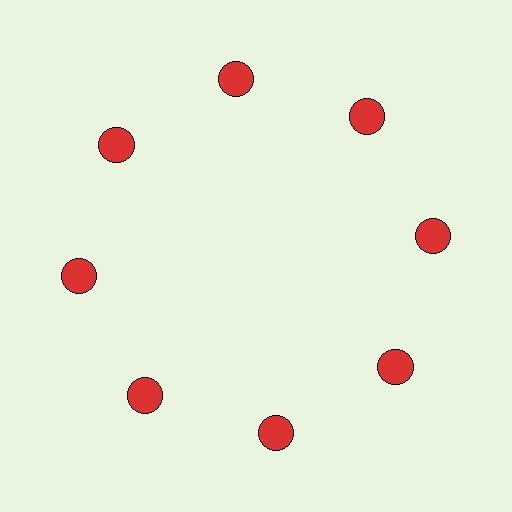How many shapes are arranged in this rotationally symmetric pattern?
There are 8 shapes, arranged in 8 groups of 1.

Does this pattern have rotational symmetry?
Yes, this pattern has 8-fold rotational symmetry. It looks the same after rotating 45 degrees around the center.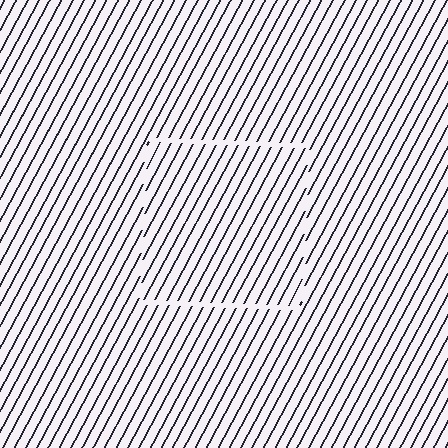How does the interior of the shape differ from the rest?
The interior of the shape contains the same grating, shifted by half a period — the contour is defined by the phase discontinuity where line-ends from the inner and outer gratings abut.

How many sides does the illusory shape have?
4 sides — the line-ends trace a square.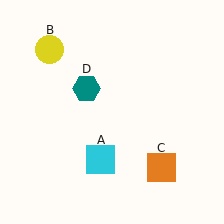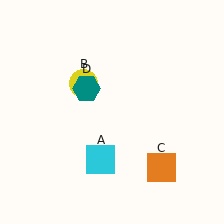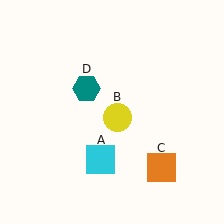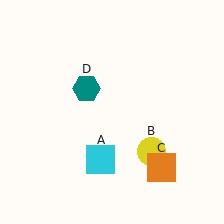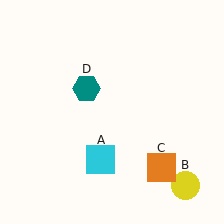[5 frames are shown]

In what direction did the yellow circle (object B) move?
The yellow circle (object B) moved down and to the right.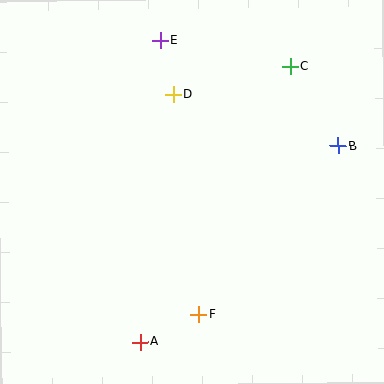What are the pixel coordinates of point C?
Point C is at (290, 66).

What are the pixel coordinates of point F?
Point F is at (199, 314).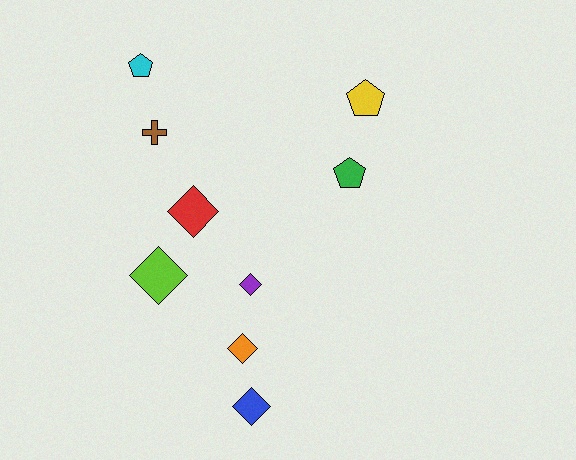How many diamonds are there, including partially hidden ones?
There are 5 diamonds.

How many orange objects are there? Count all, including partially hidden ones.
There is 1 orange object.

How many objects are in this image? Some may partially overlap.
There are 9 objects.